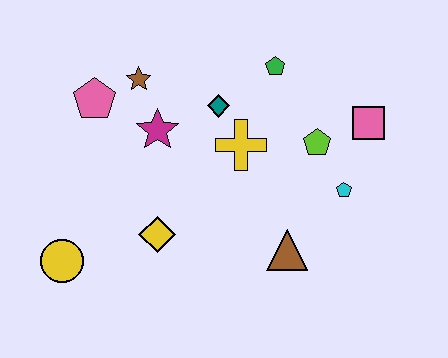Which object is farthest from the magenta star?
The pink square is farthest from the magenta star.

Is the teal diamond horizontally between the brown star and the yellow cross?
Yes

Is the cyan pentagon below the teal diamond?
Yes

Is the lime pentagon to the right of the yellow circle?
Yes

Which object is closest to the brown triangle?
The cyan pentagon is closest to the brown triangle.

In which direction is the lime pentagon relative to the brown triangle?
The lime pentagon is above the brown triangle.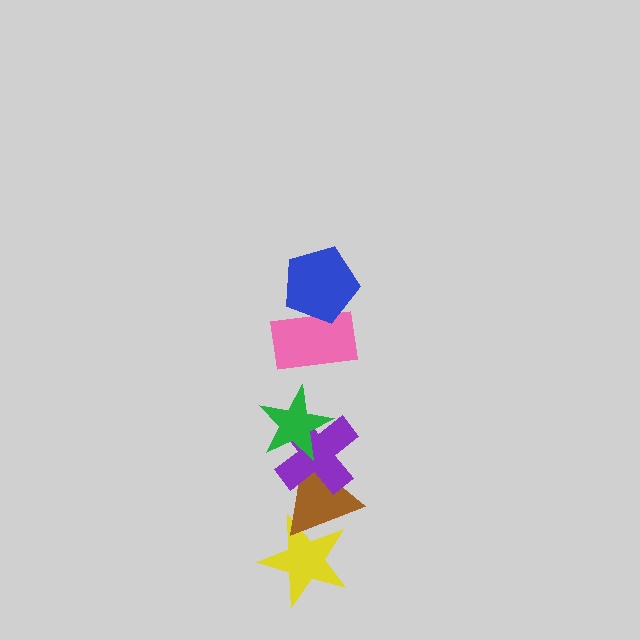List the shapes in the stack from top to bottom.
From top to bottom: the blue pentagon, the pink rectangle, the green star, the purple cross, the brown triangle, the yellow star.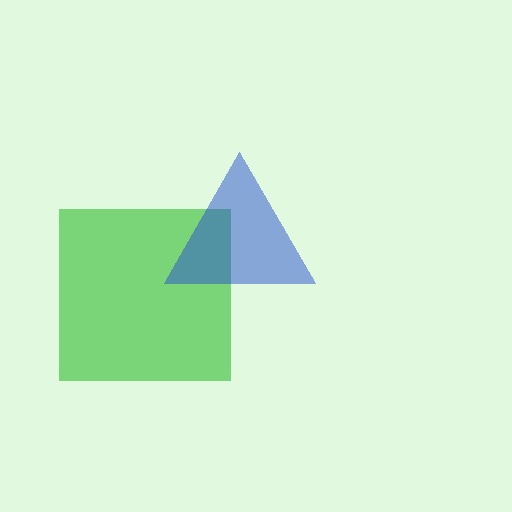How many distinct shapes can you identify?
There are 2 distinct shapes: a green square, a blue triangle.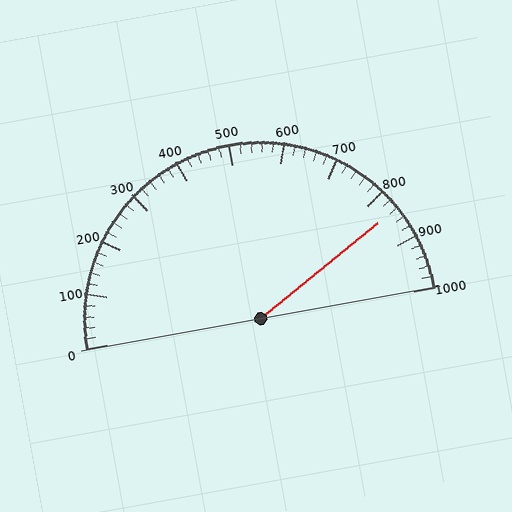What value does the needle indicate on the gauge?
The needle indicates approximately 840.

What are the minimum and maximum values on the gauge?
The gauge ranges from 0 to 1000.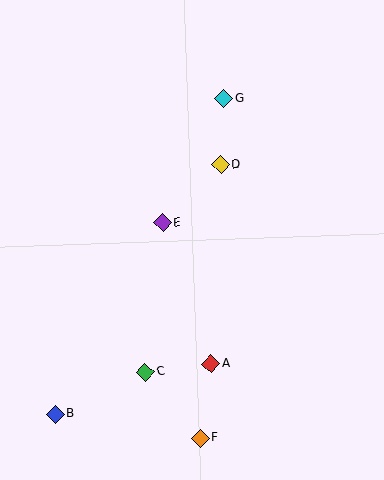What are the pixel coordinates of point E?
Point E is at (163, 223).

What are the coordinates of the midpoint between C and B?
The midpoint between C and B is at (100, 393).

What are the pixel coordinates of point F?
Point F is at (200, 438).